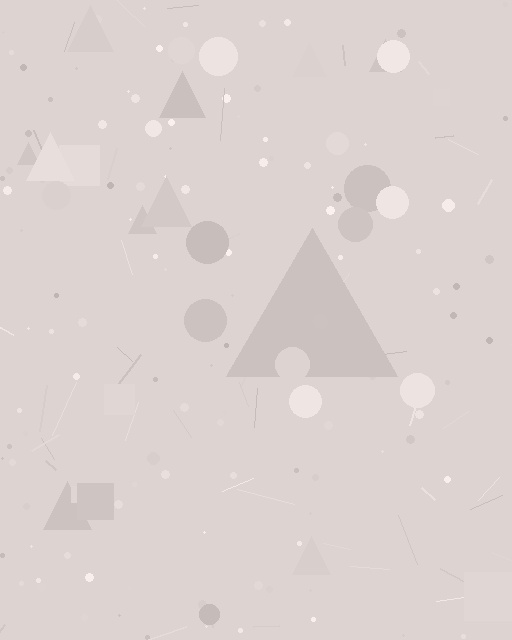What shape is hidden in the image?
A triangle is hidden in the image.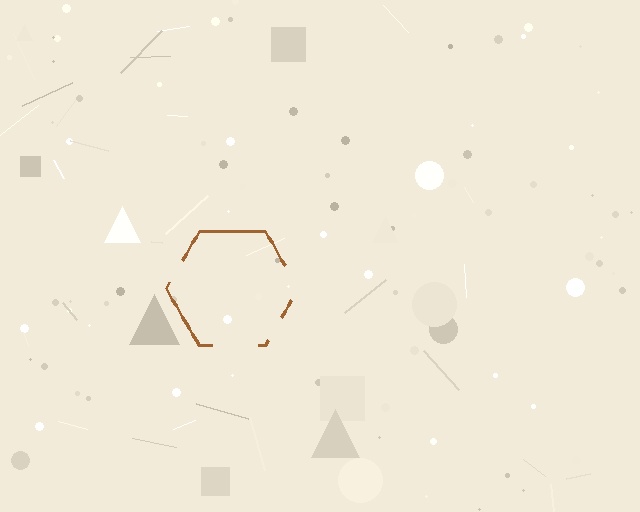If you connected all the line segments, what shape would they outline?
They would outline a hexagon.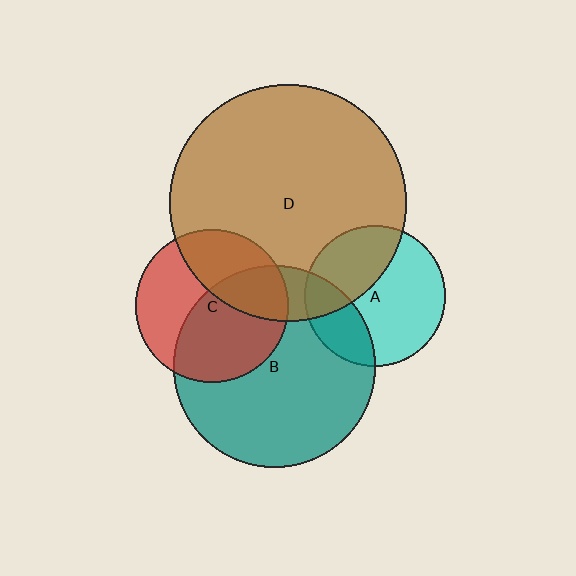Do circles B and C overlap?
Yes.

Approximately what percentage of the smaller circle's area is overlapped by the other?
Approximately 55%.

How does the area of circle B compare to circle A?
Approximately 2.1 times.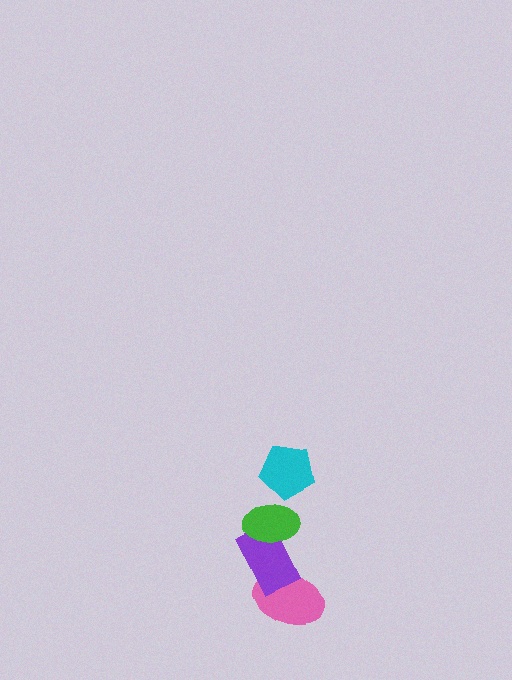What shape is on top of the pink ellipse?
The purple rectangle is on top of the pink ellipse.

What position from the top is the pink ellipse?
The pink ellipse is 4th from the top.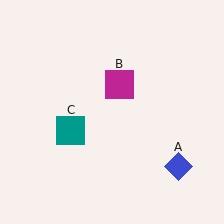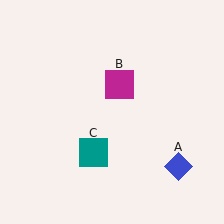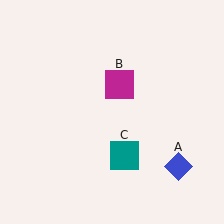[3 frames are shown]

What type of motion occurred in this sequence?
The teal square (object C) rotated counterclockwise around the center of the scene.